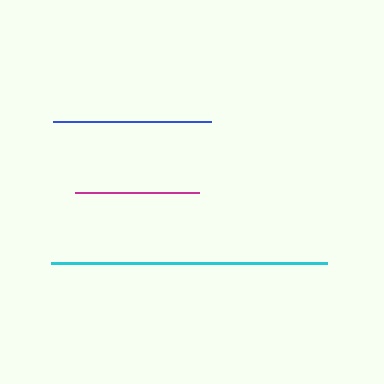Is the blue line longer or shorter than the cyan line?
The cyan line is longer than the blue line.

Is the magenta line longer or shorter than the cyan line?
The cyan line is longer than the magenta line.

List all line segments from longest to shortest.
From longest to shortest: cyan, blue, magenta.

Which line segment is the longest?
The cyan line is the longest at approximately 276 pixels.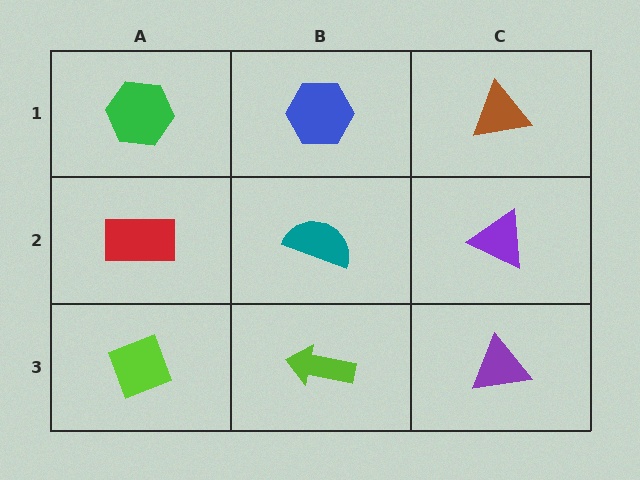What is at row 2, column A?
A red rectangle.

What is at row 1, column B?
A blue hexagon.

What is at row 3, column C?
A purple triangle.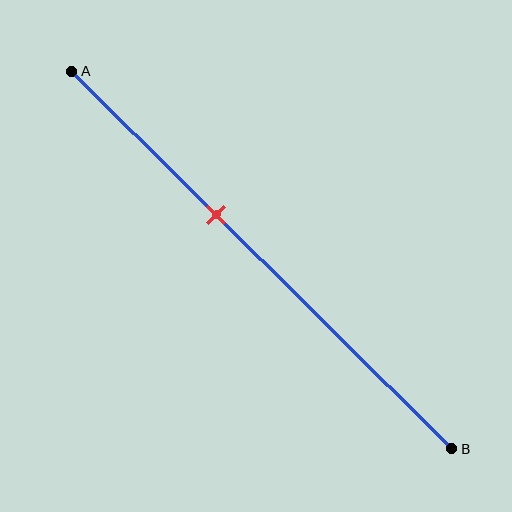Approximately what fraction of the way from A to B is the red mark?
The red mark is approximately 40% of the way from A to B.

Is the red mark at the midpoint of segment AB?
No, the mark is at about 40% from A, not at the 50% midpoint.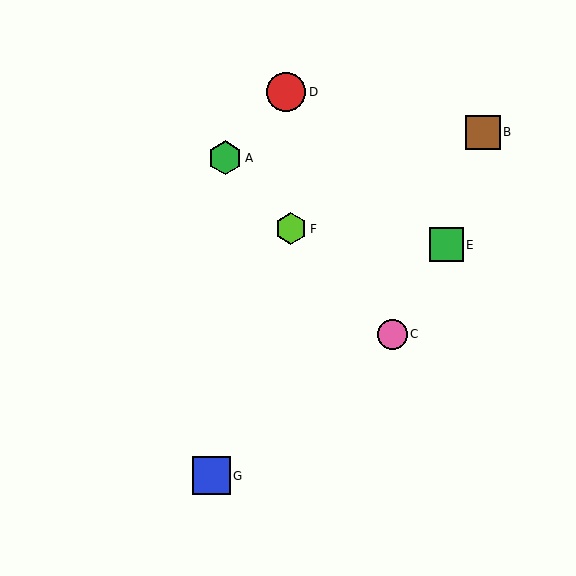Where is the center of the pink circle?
The center of the pink circle is at (392, 334).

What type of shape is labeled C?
Shape C is a pink circle.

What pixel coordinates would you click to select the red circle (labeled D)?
Click at (286, 92) to select the red circle D.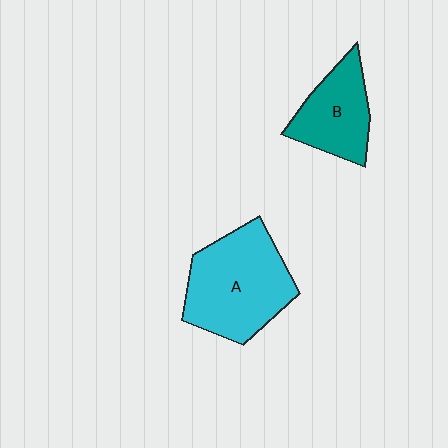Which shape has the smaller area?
Shape B (teal).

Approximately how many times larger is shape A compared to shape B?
Approximately 1.6 times.